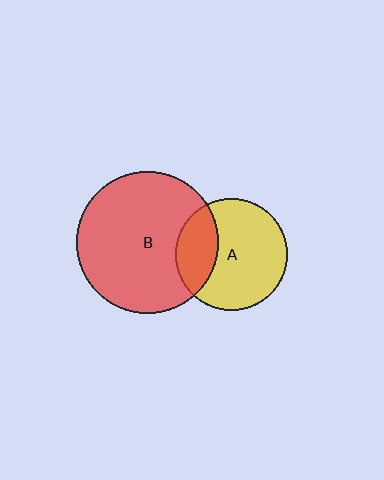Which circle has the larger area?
Circle B (red).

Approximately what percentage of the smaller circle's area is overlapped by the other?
Approximately 30%.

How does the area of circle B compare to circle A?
Approximately 1.6 times.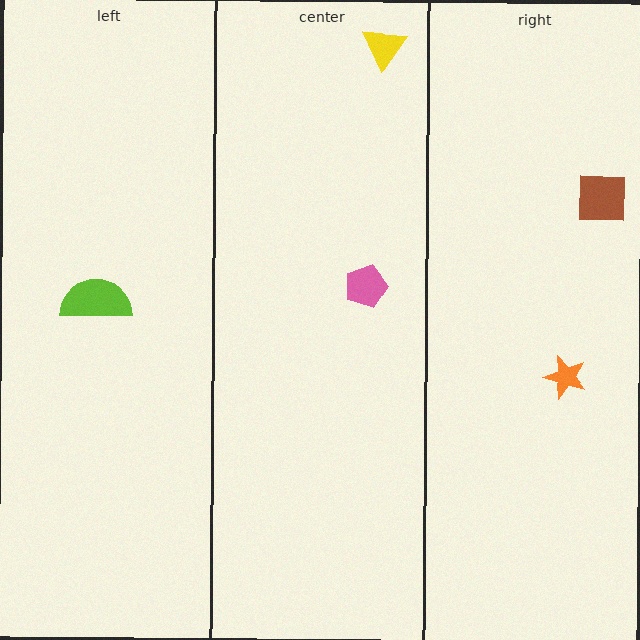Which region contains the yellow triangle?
The center region.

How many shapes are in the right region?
2.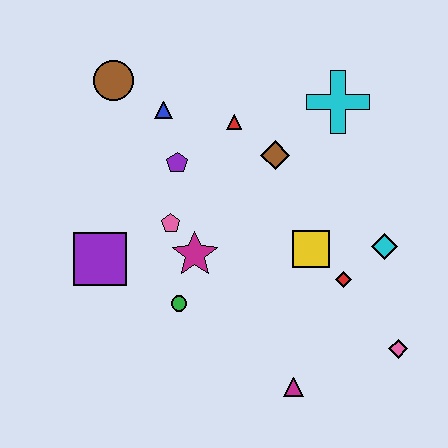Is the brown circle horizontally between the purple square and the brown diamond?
Yes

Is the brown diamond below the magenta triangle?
No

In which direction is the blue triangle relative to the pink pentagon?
The blue triangle is above the pink pentagon.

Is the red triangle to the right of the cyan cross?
No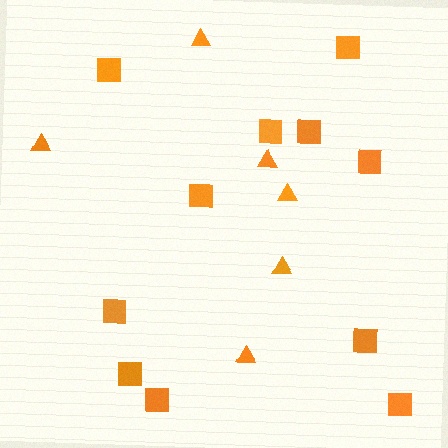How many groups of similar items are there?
There are 2 groups: one group of squares (11) and one group of triangles (6).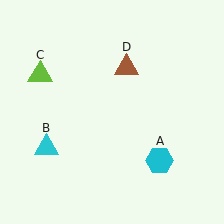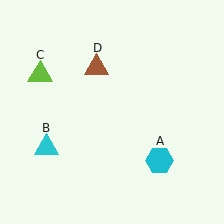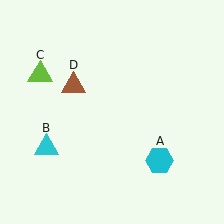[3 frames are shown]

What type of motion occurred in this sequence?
The brown triangle (object D) rotated counterclockwise around the center of the scene.